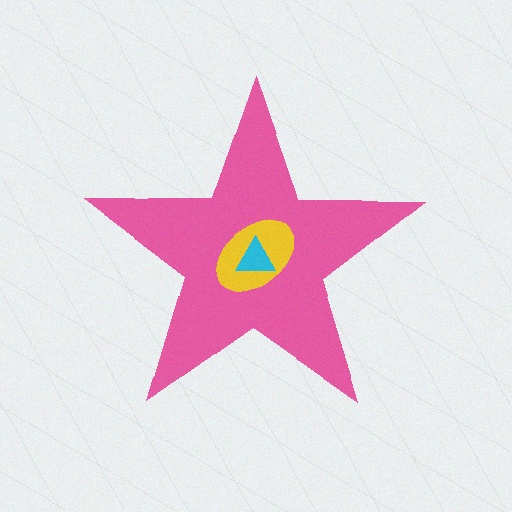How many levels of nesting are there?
3.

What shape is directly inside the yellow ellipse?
The cyan triangle.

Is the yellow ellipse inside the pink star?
Yes.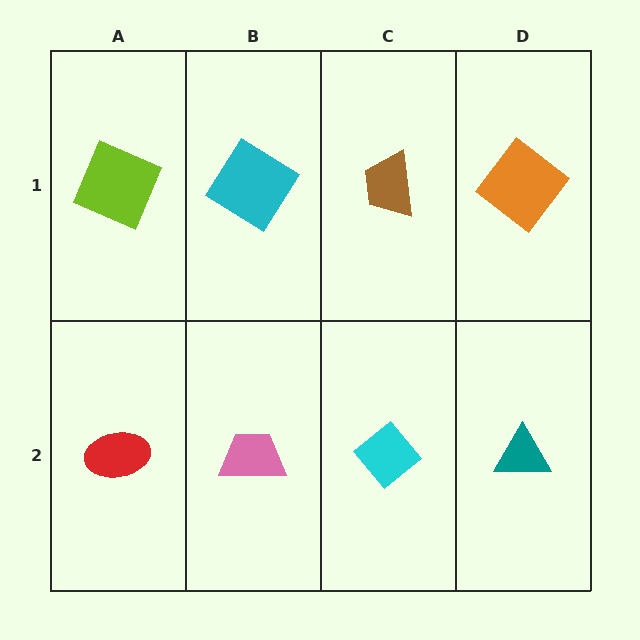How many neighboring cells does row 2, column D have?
2.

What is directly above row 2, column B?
A cyan diamond.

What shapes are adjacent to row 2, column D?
An orange diamond (row 1, column D), a cyan diamond (row 2, column C).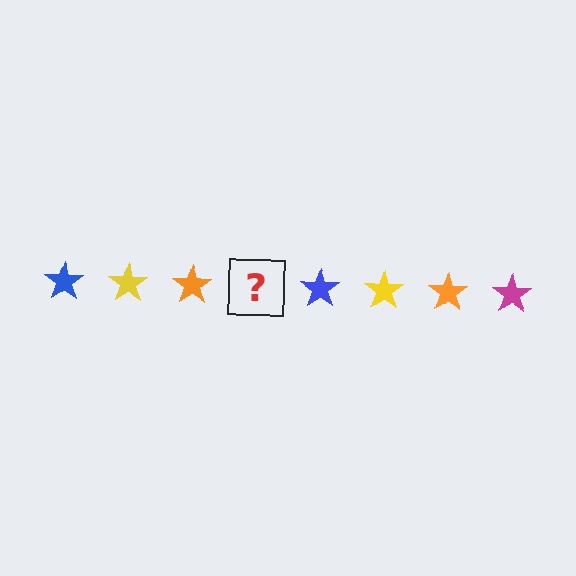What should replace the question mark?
The question mark should be replaced with a magenta star.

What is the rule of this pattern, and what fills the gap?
The rule is that the pattern cycles through blue, yellow, orange, magenta stars. The gap should be filled with a magenta star.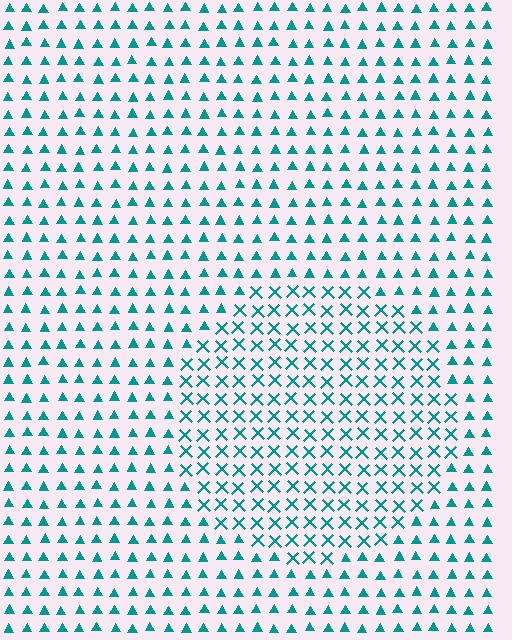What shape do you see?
I see a circle.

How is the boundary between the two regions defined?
The boundary is defined by a change in element shape: X marks inside vs. triangles outside. All elements share the same color and spacing.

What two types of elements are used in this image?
The image uses X marks inside the circle region and triangles outside it.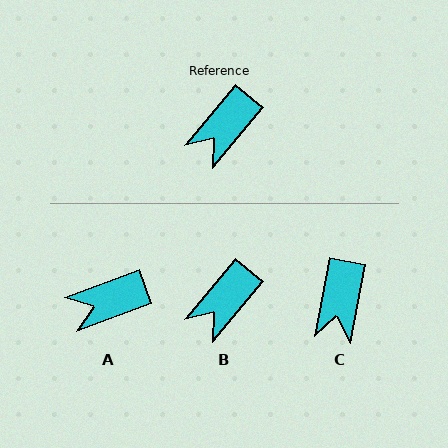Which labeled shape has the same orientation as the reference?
B.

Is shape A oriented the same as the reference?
No, it is off by about 29 degrees.